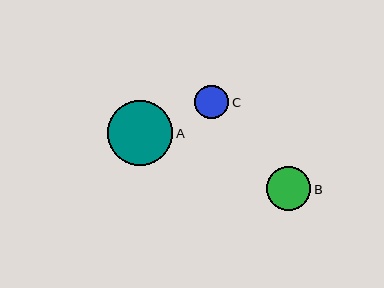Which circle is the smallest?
Circle C is the smallest with a size of approximately 34 pixels.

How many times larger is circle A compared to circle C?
Circle A is approximately 1.9 times the size of circle C.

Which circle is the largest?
Circle A is the largest with a size of approximately 65 pixels.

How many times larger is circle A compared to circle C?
Circle A is approximately 1.9 times the size of circle C.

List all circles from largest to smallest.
From largest to smallest: A, B, C.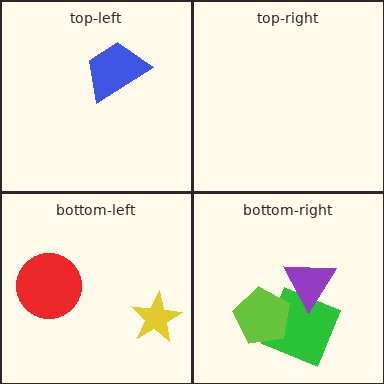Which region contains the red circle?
The bottom-left region.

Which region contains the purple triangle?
The bottom-right region.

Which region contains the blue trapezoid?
The top-left region.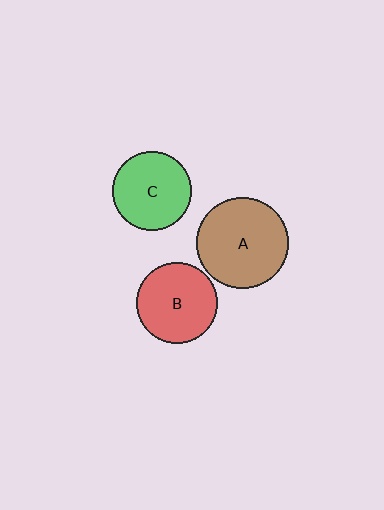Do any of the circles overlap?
No, none of the circles overlap.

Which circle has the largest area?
Circle A (brown).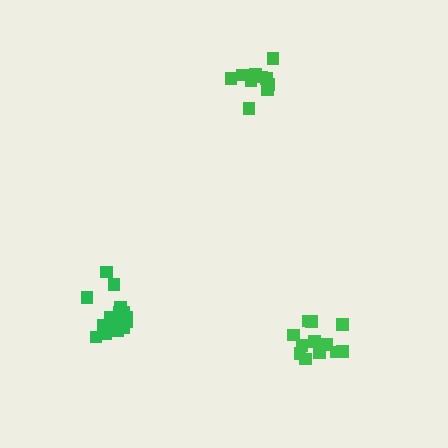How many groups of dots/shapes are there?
There are 3 groups.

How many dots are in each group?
Group 1: 17 dots, Group 2: 11 dots, Group 3: 12 dots (40 total).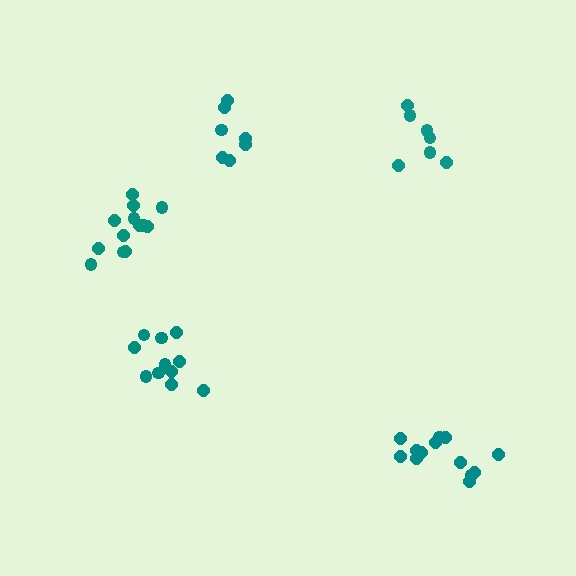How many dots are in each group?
Group 1: 11 dots, Group 2: 7 dots, Group 3: 13 dots, Group 4: 13 dots, Group 5: 7 dots (51 total).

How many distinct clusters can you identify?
There are 5 distinct clusters.